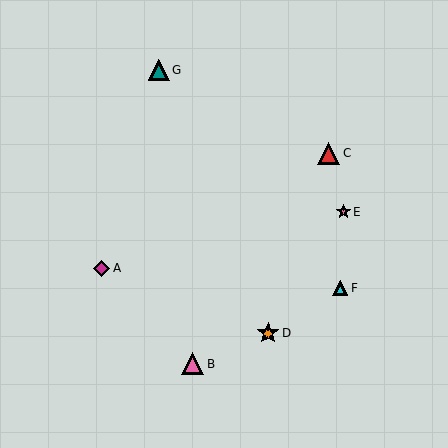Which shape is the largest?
The red triangle (labeled C) is the largest.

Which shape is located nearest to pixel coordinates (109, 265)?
The magenta diamond (labeled A) at (102, 268) is nearest to that location.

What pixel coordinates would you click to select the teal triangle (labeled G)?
Click at (159, 70) to select the teal triangle G.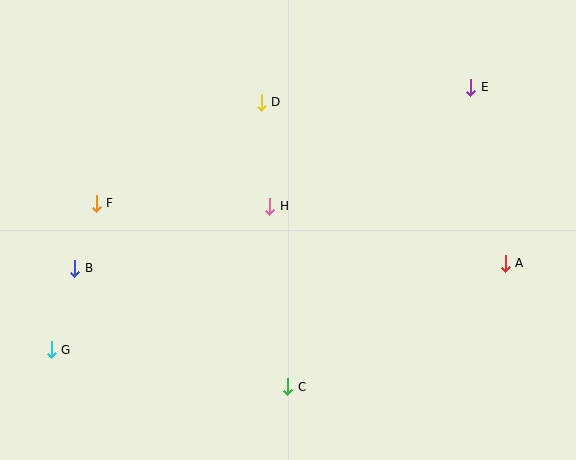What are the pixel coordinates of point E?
Point E is at (471, 87).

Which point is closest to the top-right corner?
Point E is closest to the top-right corner.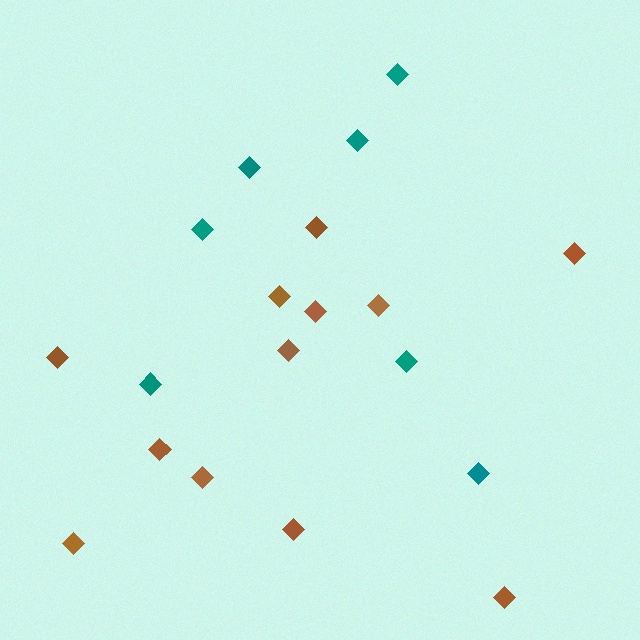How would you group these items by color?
There are 2 groups: one group of brown diamonds (12) and one group of teal diamonds (7).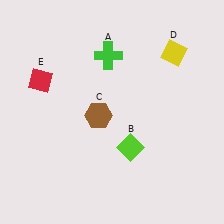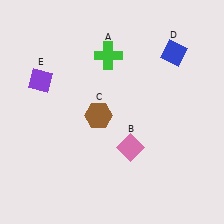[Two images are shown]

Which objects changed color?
B changed from lime to pink. D changed from yellow to blue. E changed from red to purple.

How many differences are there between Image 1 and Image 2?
There are 3 differences between the two images.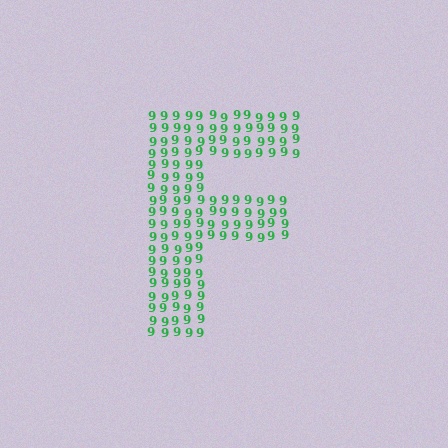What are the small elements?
The small elements are digit 9's.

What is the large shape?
The large shape is the letter F.